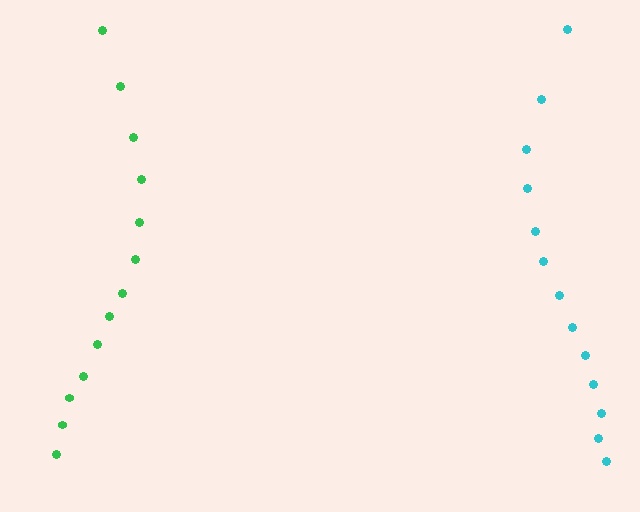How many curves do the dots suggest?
There are 2 distinct paths.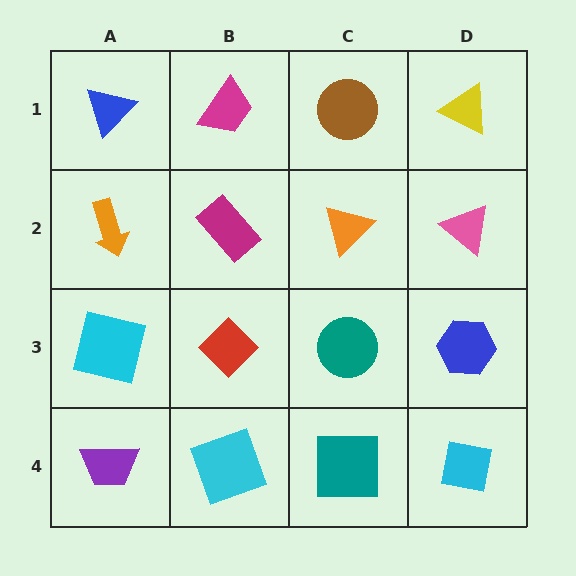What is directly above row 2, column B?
A magenta trapezoid.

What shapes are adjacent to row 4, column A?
A cyan square (row 3, column A), a cyan square (row 4, column B).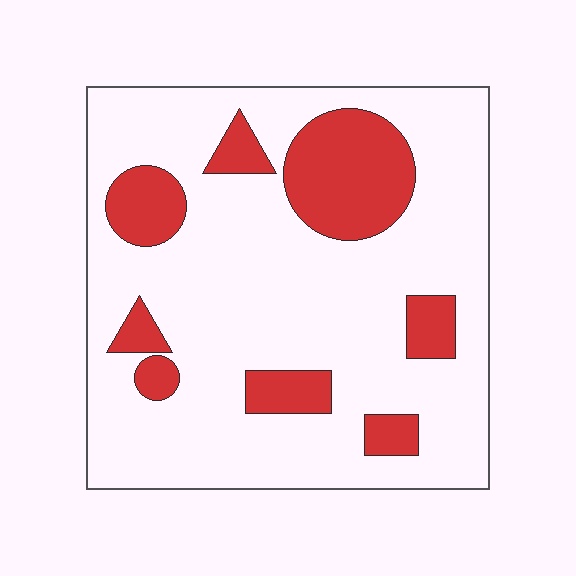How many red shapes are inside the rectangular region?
8.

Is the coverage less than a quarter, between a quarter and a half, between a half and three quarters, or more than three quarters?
Less than a quarter.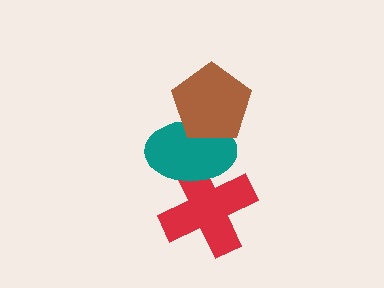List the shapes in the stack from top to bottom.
From top to bottom: the brown pentagon, the teal ellipse, the red cross.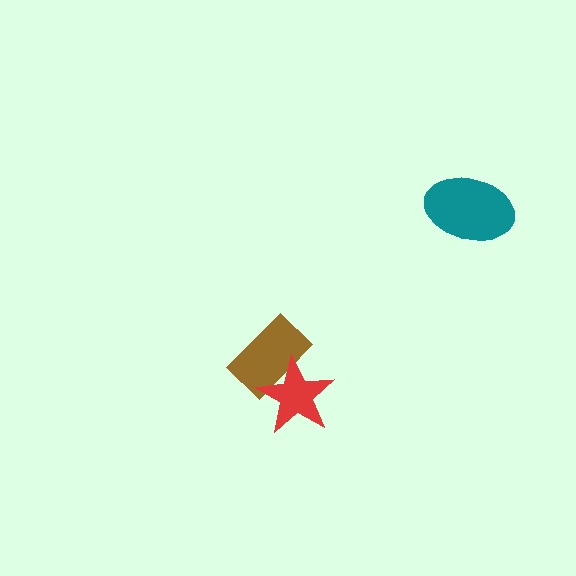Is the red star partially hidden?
No, no other shape covers it.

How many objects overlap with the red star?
1 object overlaps with the red star.